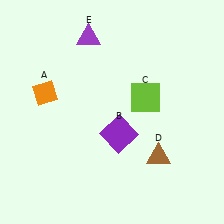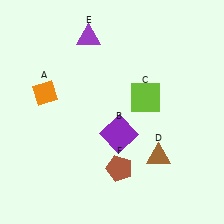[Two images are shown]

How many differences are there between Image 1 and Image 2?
There is 1 difference between the two images.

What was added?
A brown pentagon (F) was added in Image 2.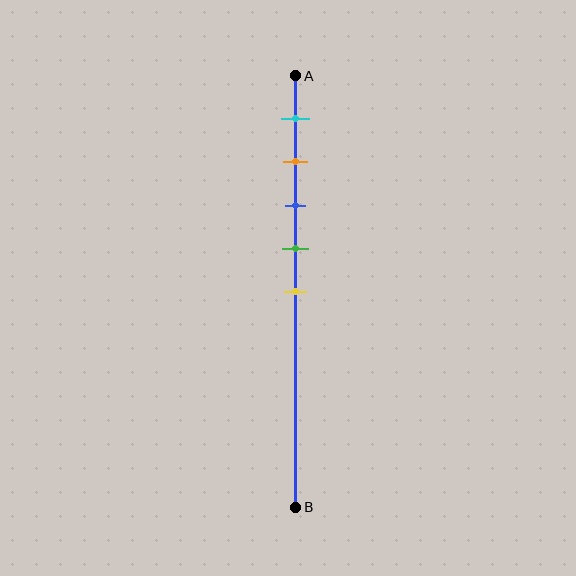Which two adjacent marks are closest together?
The orange and blue marks are the closest adjacent pair.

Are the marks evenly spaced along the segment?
Yes, the marks are approximately evenly spaced.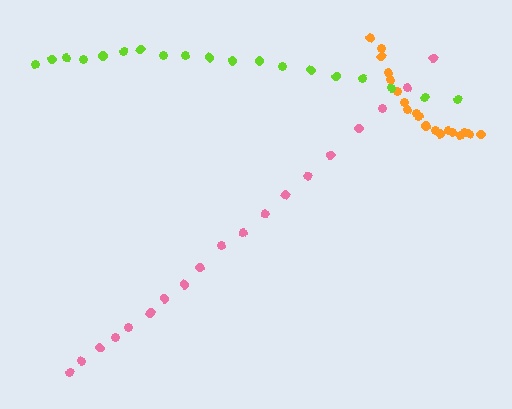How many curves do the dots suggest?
There are 3 distinct paths.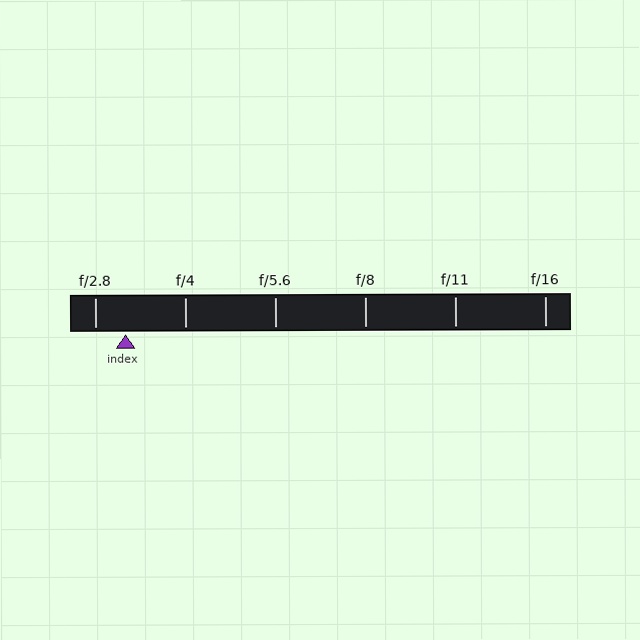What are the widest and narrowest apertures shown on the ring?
The widest aperture shown is f/2.8 and the narrowest is f/16.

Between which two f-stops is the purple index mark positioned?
The index mark is between f/2.8 and f/4.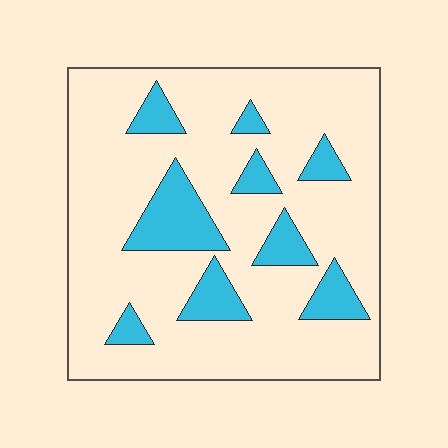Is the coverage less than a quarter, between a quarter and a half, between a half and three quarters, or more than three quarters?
Less than a quarter.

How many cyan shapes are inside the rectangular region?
9.